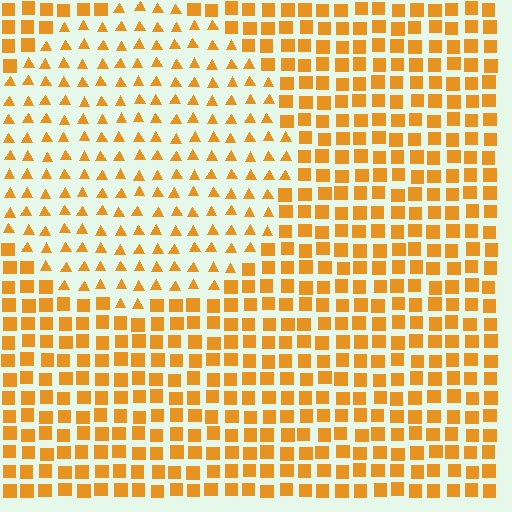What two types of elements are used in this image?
The image uses triangles inside the circle region and squares outside it.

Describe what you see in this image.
The image is filled with small orange elements arranged in a uniform grid. A circle-shaped region contains triangles, while the surrounding area contains squares. The boundary is defined purely by the change in element shape.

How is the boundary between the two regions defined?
The boundary is defined by a change in element shape: triangles inside vs. squares outside. All elements share the same color and spacing.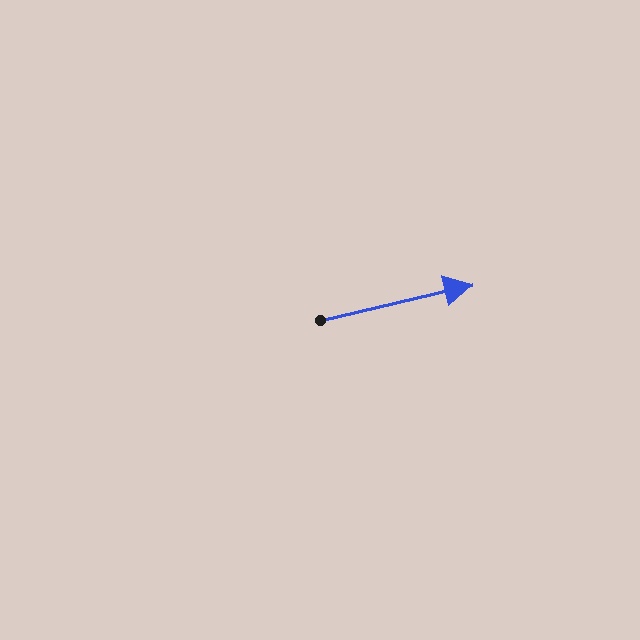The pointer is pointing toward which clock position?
Roughly 3 o'clock.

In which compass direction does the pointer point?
East.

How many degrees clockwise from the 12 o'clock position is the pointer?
Approximately 77 degrees.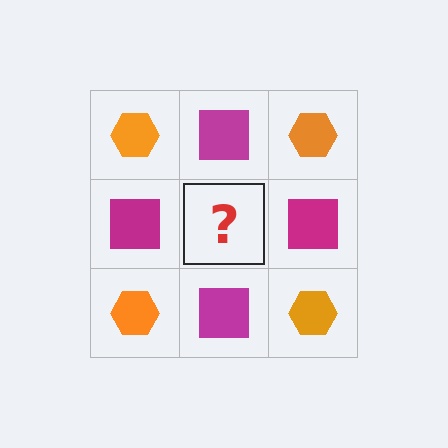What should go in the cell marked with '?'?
The missing cell should contain an orange hexagon.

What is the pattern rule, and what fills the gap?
The rule is that it alternates orange hexagon and magenta square in a checkerboard pattern. The gap should be filled with an orange hexagon.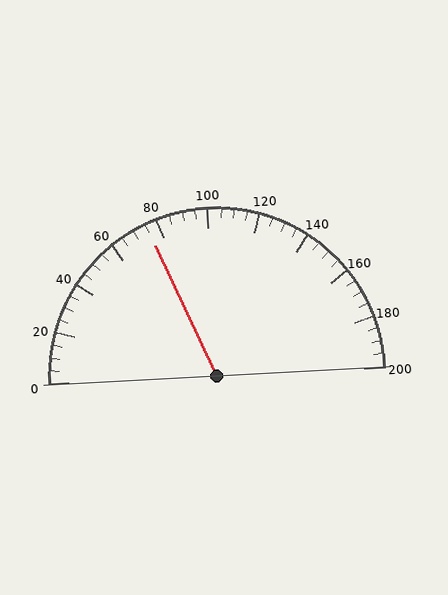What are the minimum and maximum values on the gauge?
The gauge ranges from 0 to 200.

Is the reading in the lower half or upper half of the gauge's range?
The reading is in the lower half of the range (0 to 200).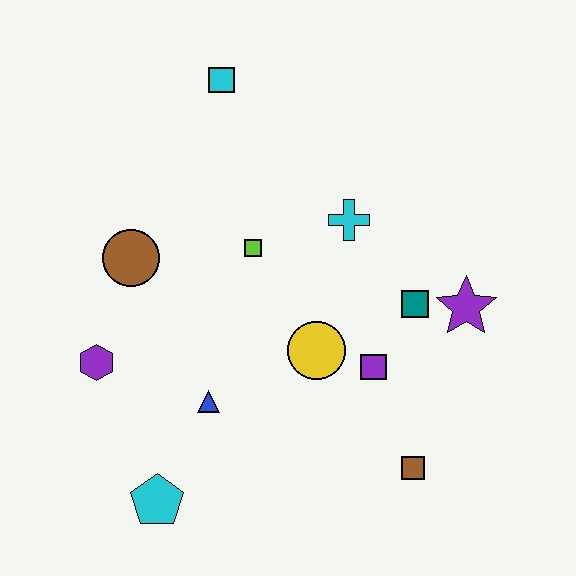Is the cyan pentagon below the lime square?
Yes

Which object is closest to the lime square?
The cyan cross is closest to the lime square.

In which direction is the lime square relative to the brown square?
The lime square is above the brown square.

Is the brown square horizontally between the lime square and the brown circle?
No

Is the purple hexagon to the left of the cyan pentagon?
Yes